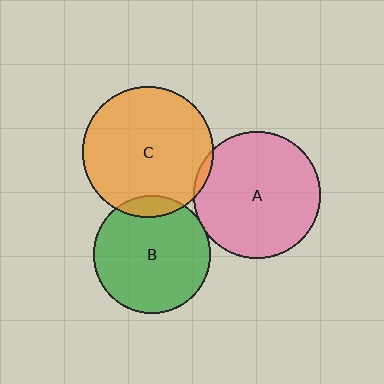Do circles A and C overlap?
Yes.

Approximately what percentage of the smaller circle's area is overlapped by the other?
Approximately 5%.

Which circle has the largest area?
Circle C (orange).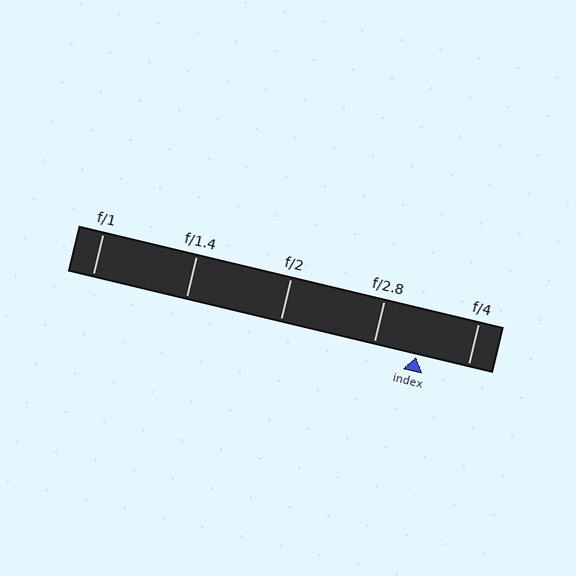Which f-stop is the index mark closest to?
The index mark is closest to f/2.8.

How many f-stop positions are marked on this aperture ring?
There are 5 f-stop positions marked.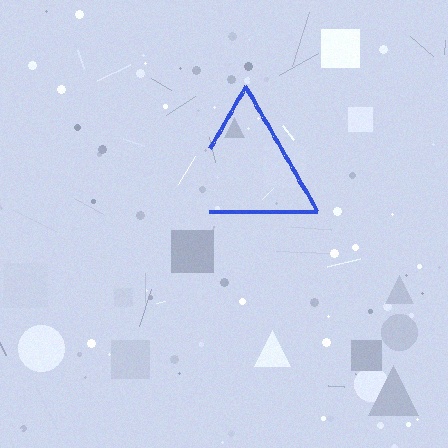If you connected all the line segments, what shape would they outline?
They would outline a triangle.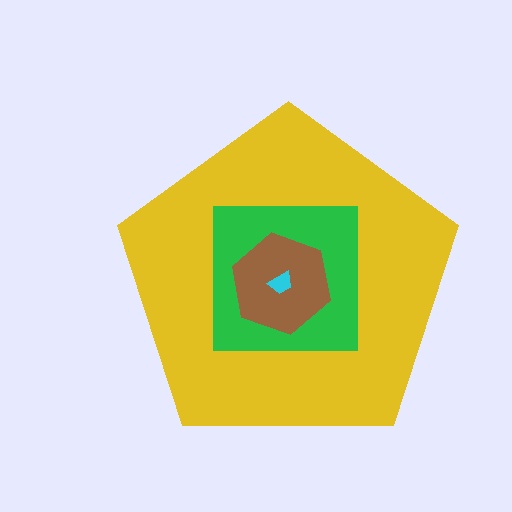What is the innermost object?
The cyan trapezoid.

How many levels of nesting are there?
4.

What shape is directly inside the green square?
The brown hexagon.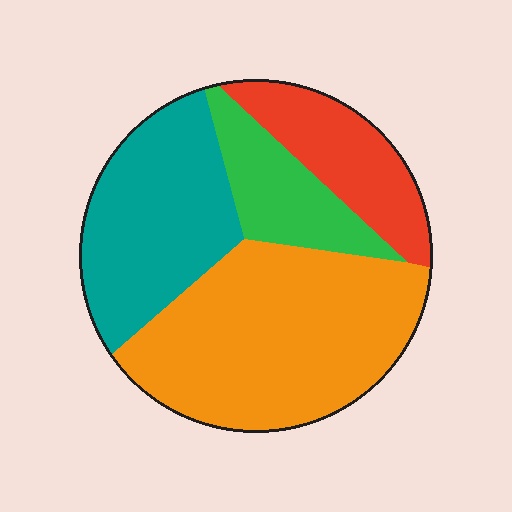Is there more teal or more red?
Teal.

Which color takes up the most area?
Orange, at roughly 45%.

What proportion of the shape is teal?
Teal covers 27% of the shape.